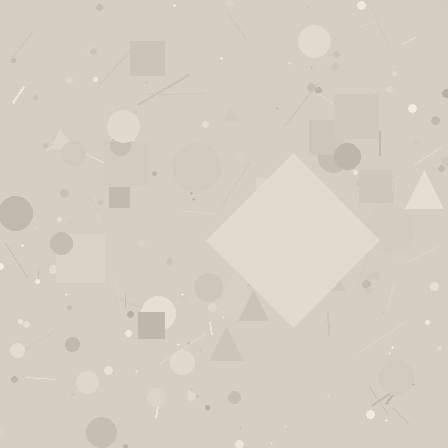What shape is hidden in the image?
A diamond is hidden in the image.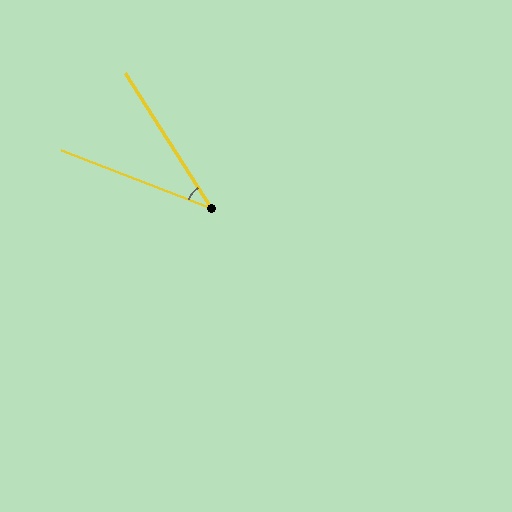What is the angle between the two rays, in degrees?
Approximately 36 degrees.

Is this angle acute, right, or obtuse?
It is acute.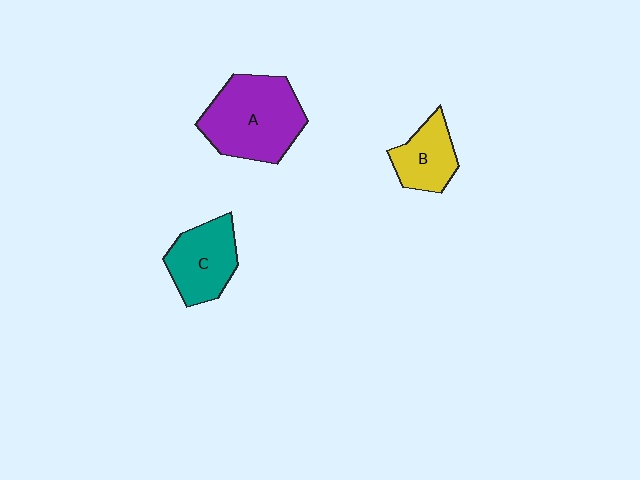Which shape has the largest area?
Shape A (purple).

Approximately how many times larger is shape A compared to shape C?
Approximately 1.5 times.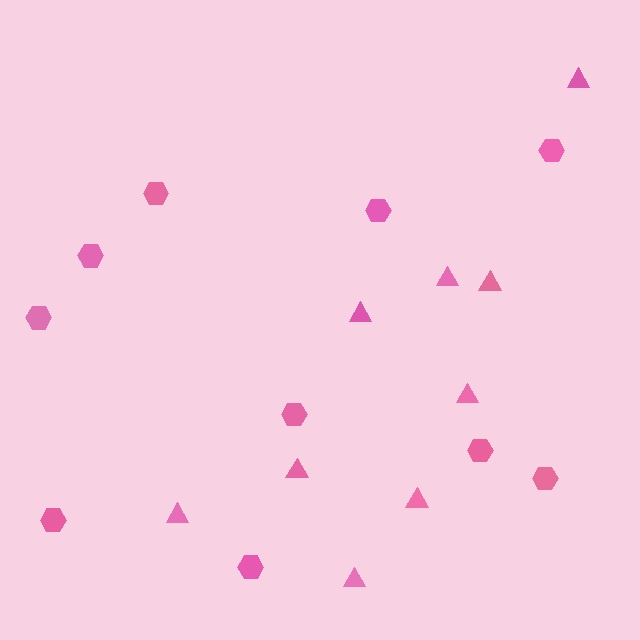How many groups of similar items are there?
There are 2 groups: one group of triangles (9) and one group of hexagons (10).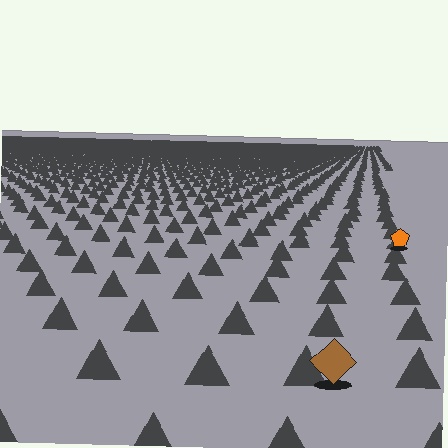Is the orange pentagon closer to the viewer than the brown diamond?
No. The brown diamond is closer — you can tell from the texture gradient: the ground texture is coarser near it.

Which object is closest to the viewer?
The brown diamond is closest. The texture marks near it are larger and more spread out.